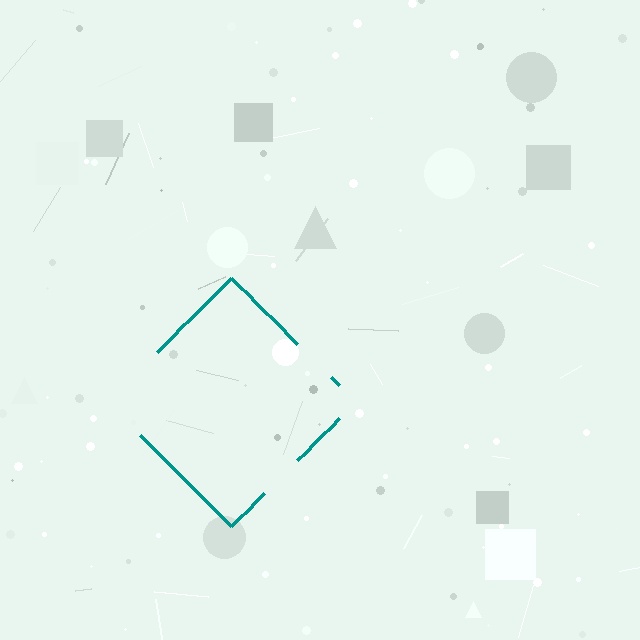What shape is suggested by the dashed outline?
The dashed outline suggests a diamond.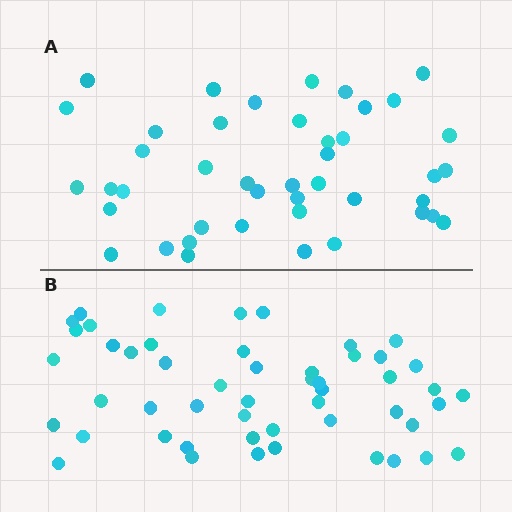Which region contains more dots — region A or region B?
Region B (the bottom region) has more dots.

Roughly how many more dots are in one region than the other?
Region B has roughly 8 or so more dots than region A.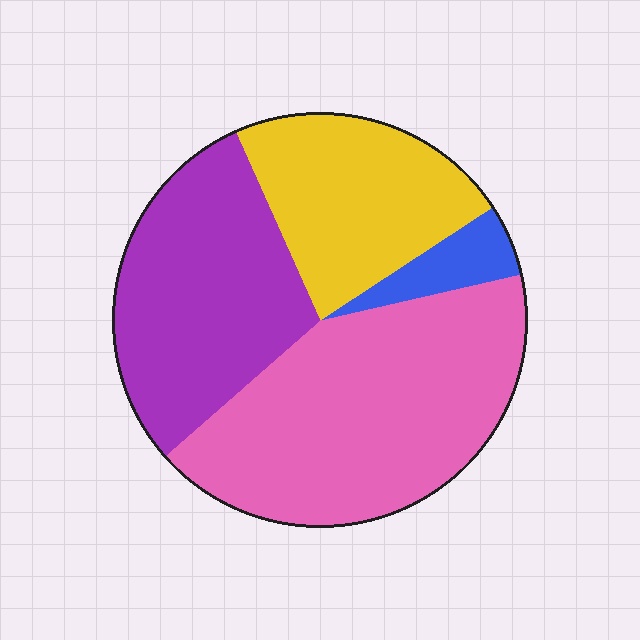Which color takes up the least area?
Blue, at roughly 5%.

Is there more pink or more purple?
Pink.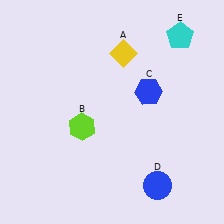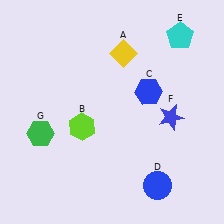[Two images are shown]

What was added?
A blue star (F), a green hexagon (G) were added in Image 2.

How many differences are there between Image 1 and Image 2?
There are 2 differences between the two images.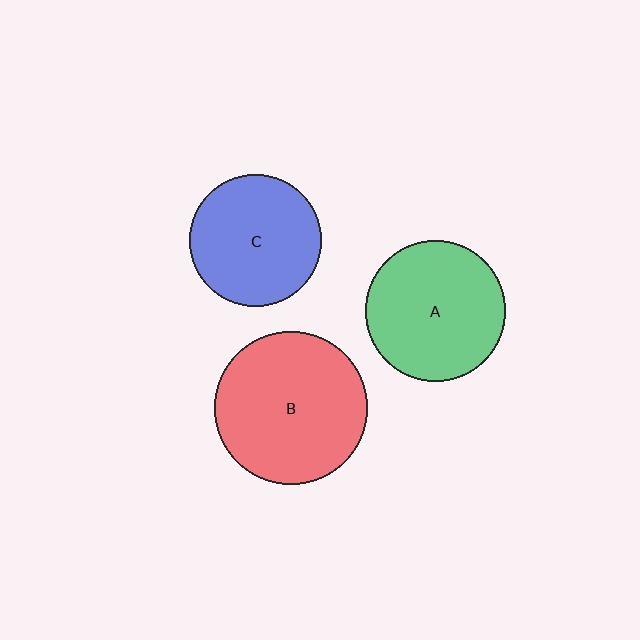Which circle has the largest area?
Circle B (red).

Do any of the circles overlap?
No, none of the circles overlap.